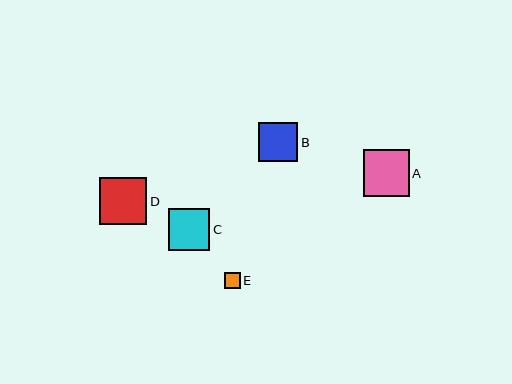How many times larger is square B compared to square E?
Square B is approximately 2.5 times the size of square E.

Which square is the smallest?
Square E is the smallest with a size of approximately 16 pixels.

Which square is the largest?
Square D is the largest with a size of approximately 47 pixels.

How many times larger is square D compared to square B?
Square D is approximately 1.2 times the size of square B.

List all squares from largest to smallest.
From largest to smallest: D, A, C, B, E.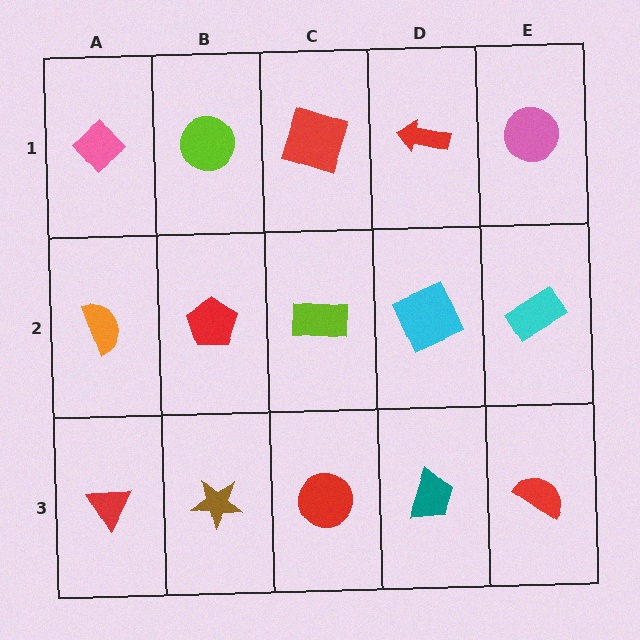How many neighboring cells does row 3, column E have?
2.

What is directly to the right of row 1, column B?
A red square.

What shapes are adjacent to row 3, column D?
A cyan square (row 2, column D), a red circle (row 3, column C), a red semicircle (row 3, column E).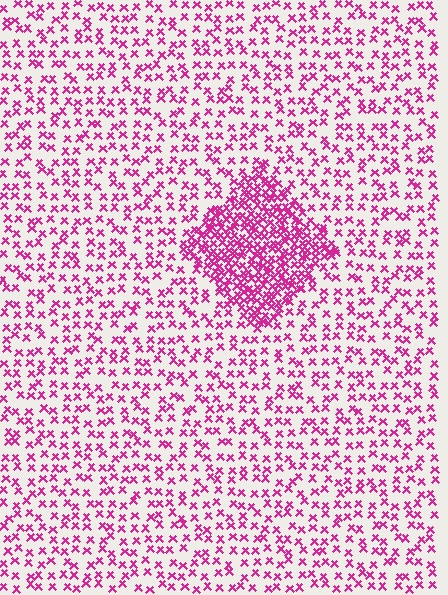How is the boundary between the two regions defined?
The boundary is defined by a change in element density (approximately 2.7x ratio). All elements are the same color, size, and shape.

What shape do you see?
I see a diamond.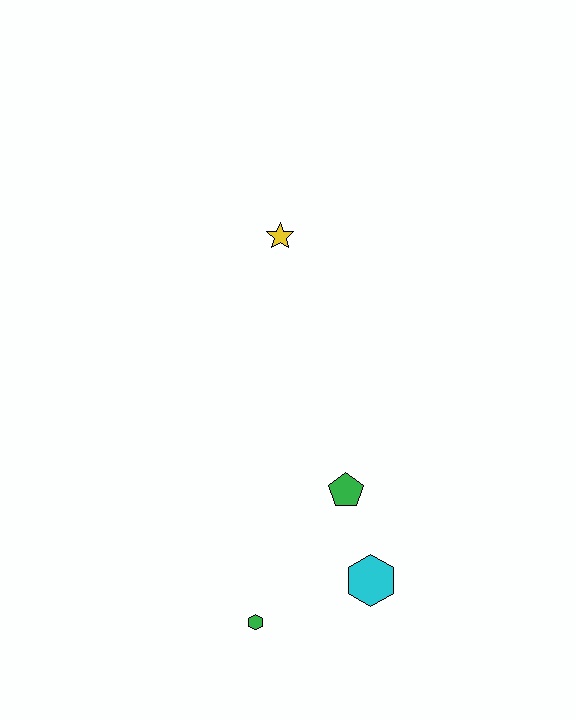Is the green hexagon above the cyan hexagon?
No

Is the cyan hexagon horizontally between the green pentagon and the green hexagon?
No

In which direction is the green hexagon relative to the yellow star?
The green hexagon is below the yellow star.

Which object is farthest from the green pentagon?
The yellow star is farthest from the green pentagon.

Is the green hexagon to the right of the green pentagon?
No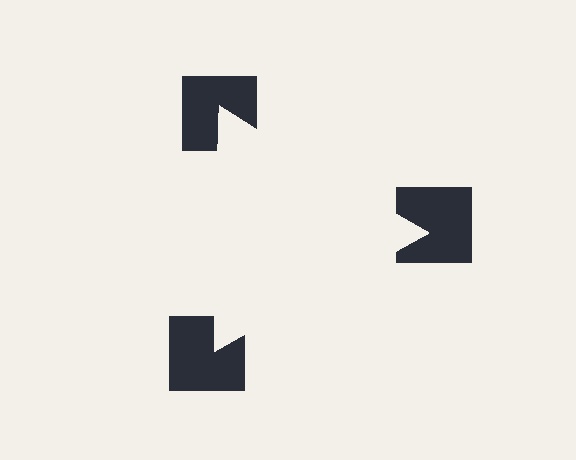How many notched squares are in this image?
There are 3 — one at each vertex of the illusory triangle.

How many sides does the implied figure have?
3 sides.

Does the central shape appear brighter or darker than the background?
It typically appears slightly brighter than the background, even though no actual brightness change is drawn.